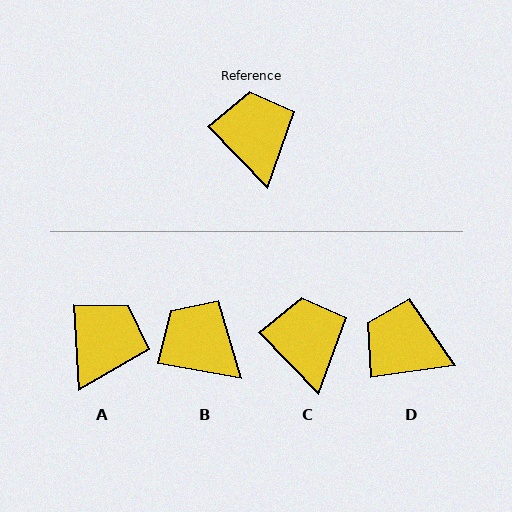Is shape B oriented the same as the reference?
No, it is off by about 36 degrees.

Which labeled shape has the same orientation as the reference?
C.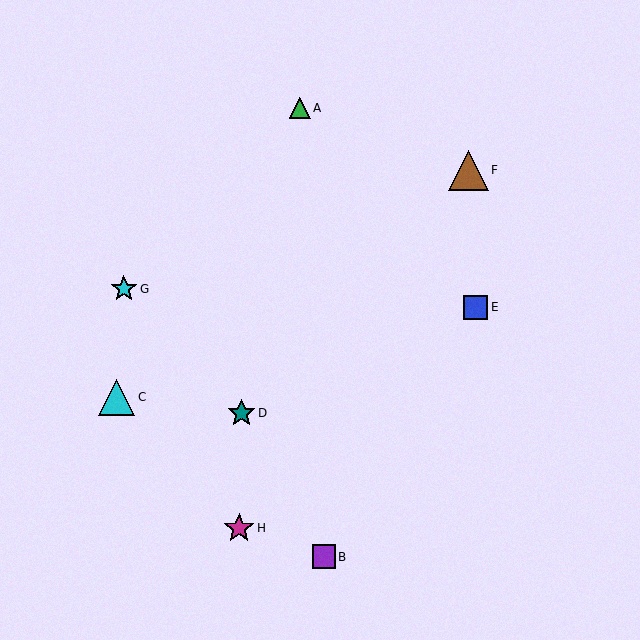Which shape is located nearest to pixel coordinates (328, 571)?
The purple square (labeled B) at (324, 557) is nearest to that location.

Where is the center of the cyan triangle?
The center of the cyan triangle is at (116, 397).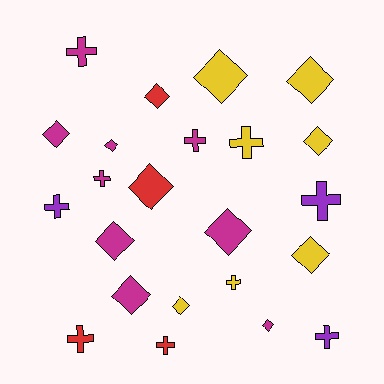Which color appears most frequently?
Magenta, with 9 objects.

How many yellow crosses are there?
There are 2 yellow crosses.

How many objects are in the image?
There are 23 objects.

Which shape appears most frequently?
Diamond, with 13 objects.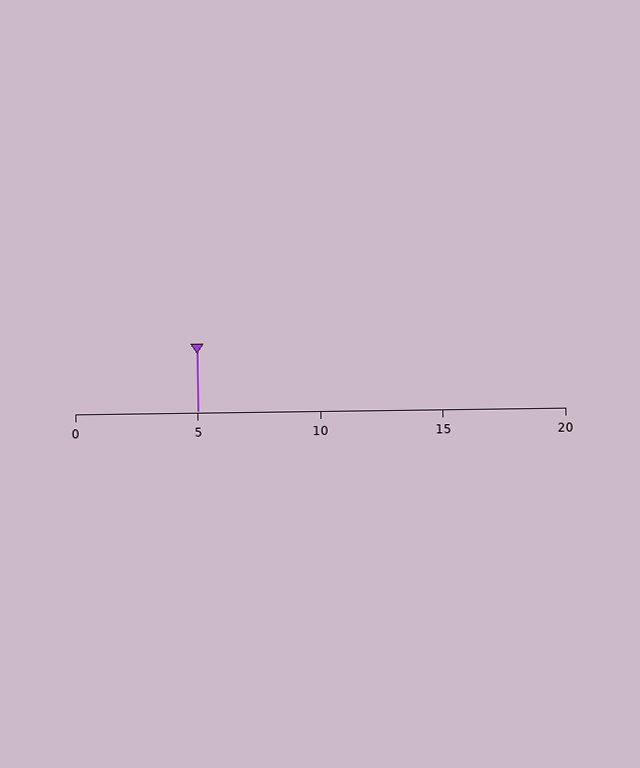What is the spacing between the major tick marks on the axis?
The major ticks are spaced 5 apart.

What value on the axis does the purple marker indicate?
The marker indicates approximately 5.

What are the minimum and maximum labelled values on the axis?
The axis runs from 0 to 20.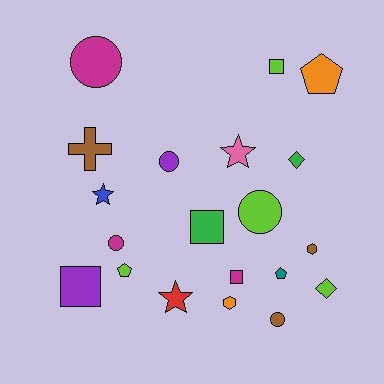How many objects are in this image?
There are 20 objects.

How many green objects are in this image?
There are 2 green objects.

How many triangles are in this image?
There are no triangles.